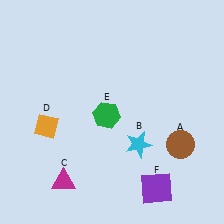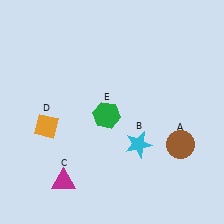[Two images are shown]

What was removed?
The purple square (F) was removed in Image 2.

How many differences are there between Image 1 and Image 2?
There is 1 difference between the two images.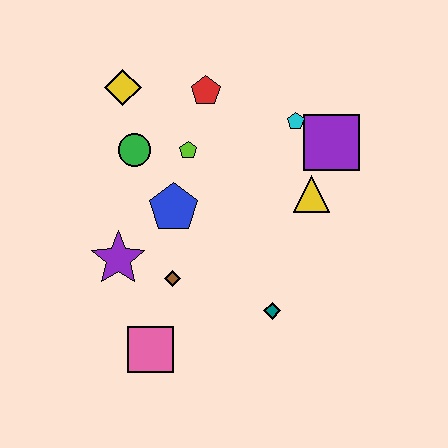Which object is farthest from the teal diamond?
The yellow diamond is farthest from the teal diamond.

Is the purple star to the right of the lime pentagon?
No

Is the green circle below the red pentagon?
Yes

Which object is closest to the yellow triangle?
The purple square is closest to the yellow triangle.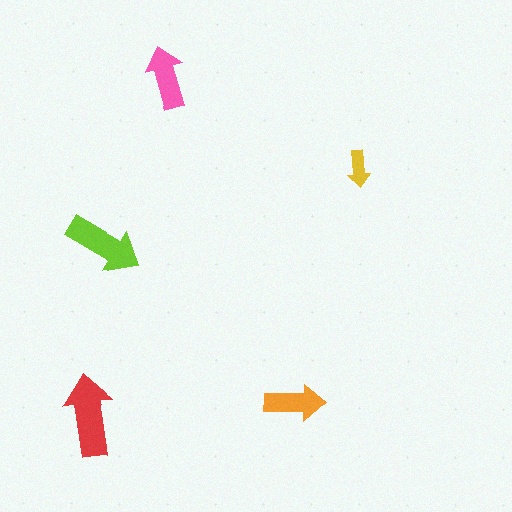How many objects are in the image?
There are 5 objects in the image.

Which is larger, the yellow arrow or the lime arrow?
The lime one.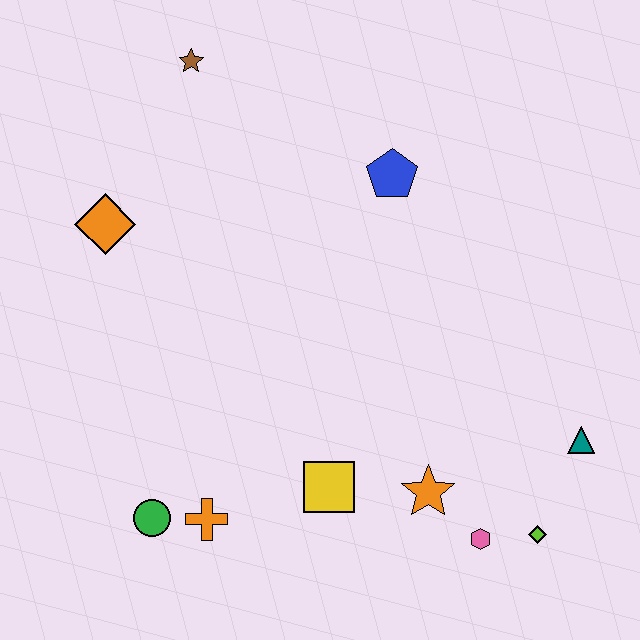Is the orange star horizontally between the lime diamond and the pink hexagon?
No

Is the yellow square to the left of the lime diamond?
Yes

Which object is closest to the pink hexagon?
The lime diamond is closest to the pink hexagon.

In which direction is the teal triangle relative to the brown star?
The teal triangle is to the right of the brown star.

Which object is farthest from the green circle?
The brown star is farthest from the green circle.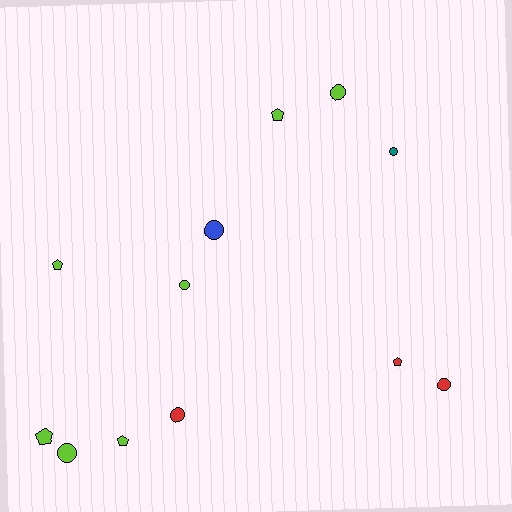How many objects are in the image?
There are 12 objects.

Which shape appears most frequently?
Circle, with 7 objects.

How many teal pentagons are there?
There are no teal pentagons.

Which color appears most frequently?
Lime, with 7 objects.